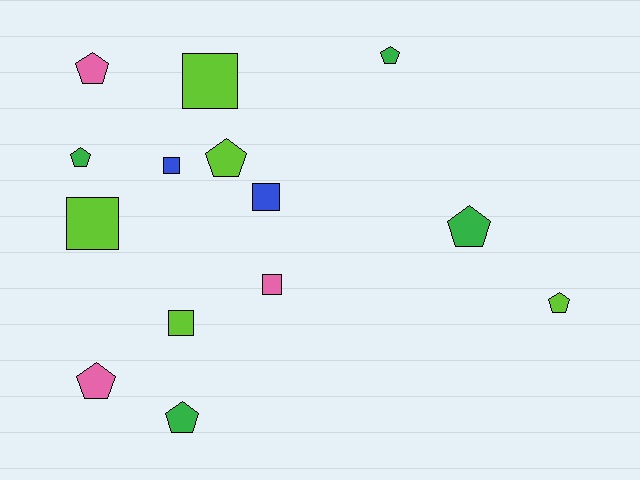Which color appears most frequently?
Lime, with 5 objects.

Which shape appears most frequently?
Pentagon, with 8 objects.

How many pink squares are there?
There is 1 pink square.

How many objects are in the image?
There are 14 objects.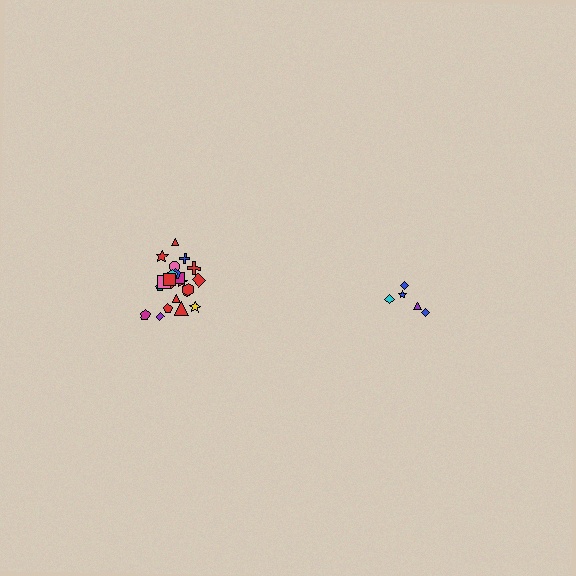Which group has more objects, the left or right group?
The left group.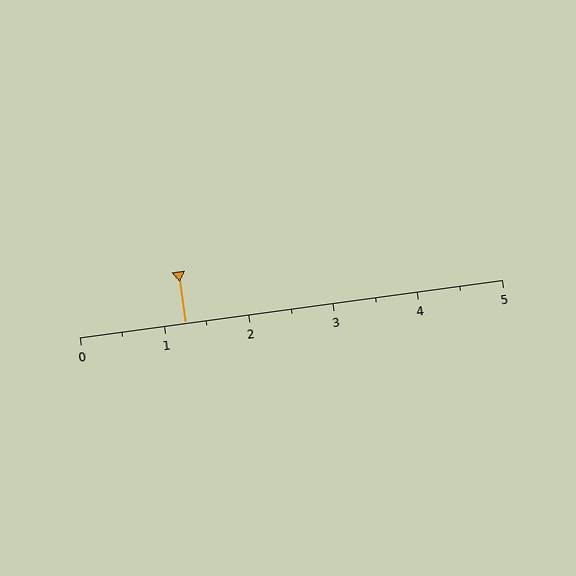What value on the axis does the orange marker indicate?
The marker indicates approximately 1.2.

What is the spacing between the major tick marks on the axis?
The major ticks are spaced 1 apart.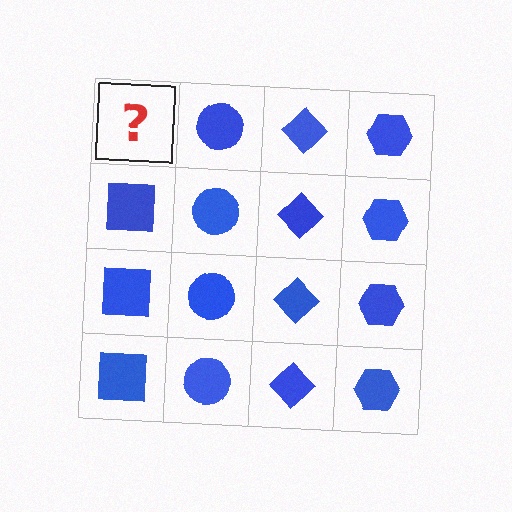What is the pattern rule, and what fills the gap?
The rule is that each column has a consistent shape. The gap should be filled with a blue square.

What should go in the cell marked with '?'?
The missing cell should contain a blue square.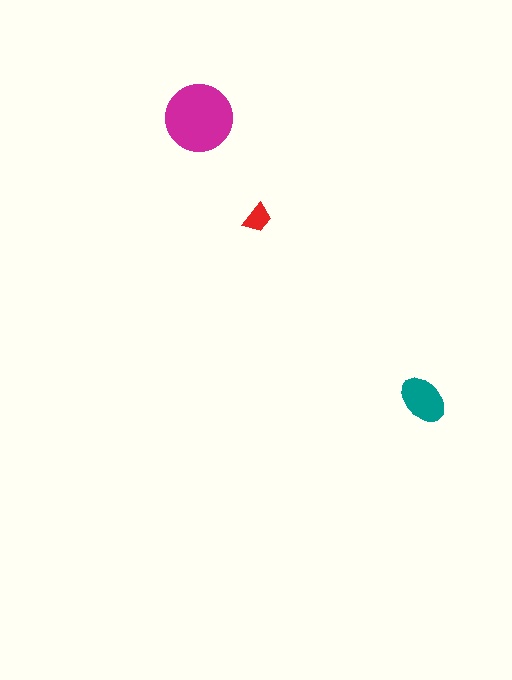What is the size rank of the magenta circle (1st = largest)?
1st.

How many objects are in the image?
There are 3 objects in the image.